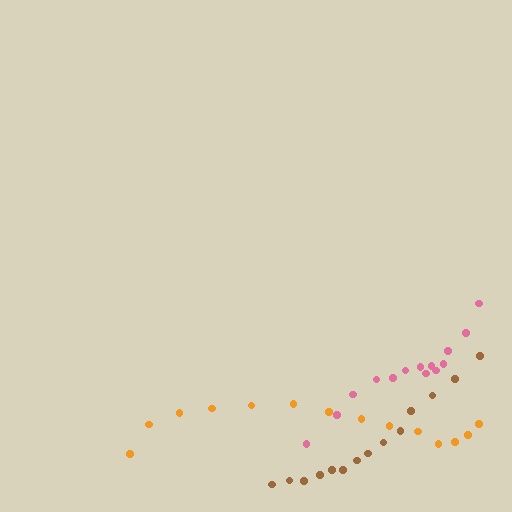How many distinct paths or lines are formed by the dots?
There are 3 distinct paths.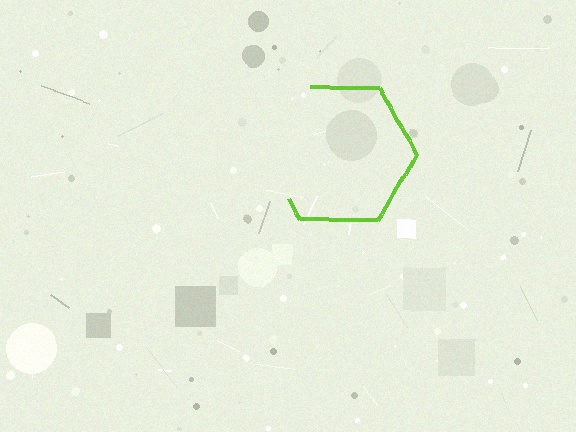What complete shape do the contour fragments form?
The contour fragments form a hexagon.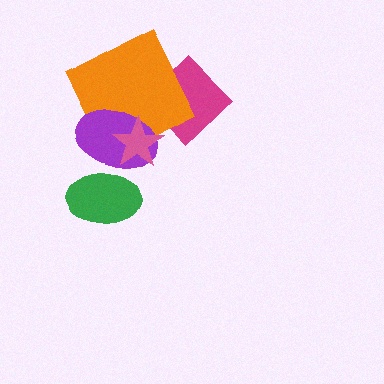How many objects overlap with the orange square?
3 objects overlap with the orange square.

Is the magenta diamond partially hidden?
Yes, it is partially covered by another shape.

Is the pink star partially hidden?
No, no other shape covers it.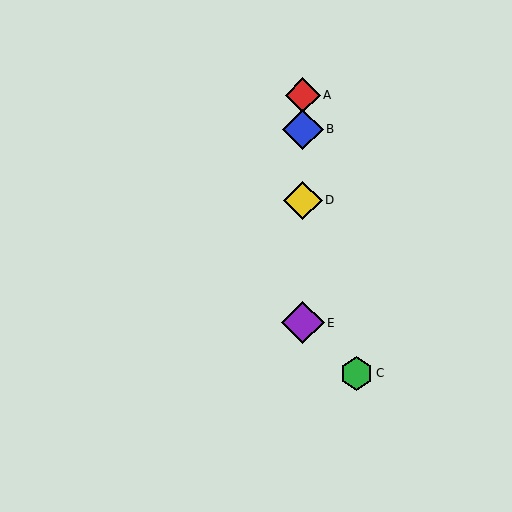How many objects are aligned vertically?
4 objects (A, B, D, E) are aligned vertically.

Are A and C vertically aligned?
No, A is at x≈303 and C is at x≈356.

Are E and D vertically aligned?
Yes, both are at x≈303.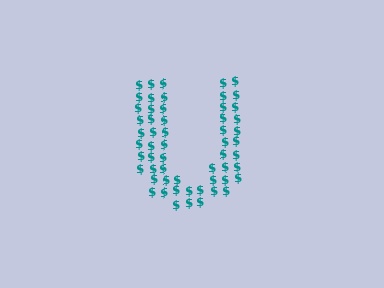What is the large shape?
The large shape is the letter U.